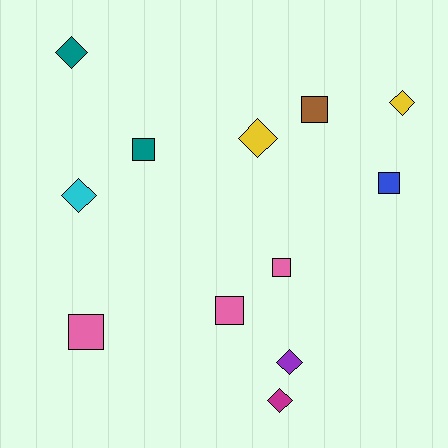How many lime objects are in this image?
There are no lime objects.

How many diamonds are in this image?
There are 6 diamonds.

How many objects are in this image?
There are 12 objects.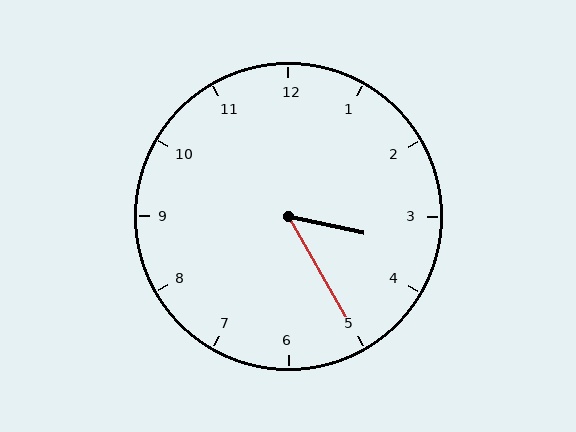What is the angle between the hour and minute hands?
Approximately 48 degrees.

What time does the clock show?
3:25.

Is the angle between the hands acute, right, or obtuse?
It is acute.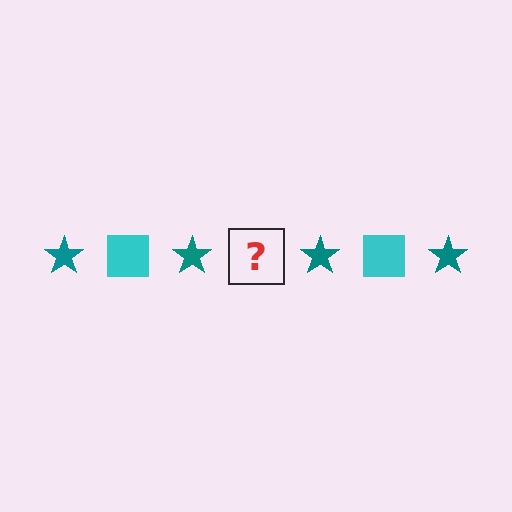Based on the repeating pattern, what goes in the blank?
The blank should be a cyan square.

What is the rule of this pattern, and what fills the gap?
The rule is that the pattern alternates between teal star and cyan square. The gap should be filled with a cyan square.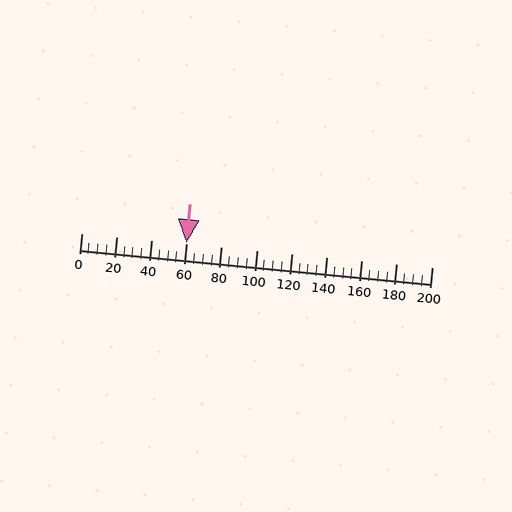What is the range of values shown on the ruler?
The ruler shows values from 0 to 200.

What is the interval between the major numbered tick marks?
The major tick marks are spaced 20 units apart.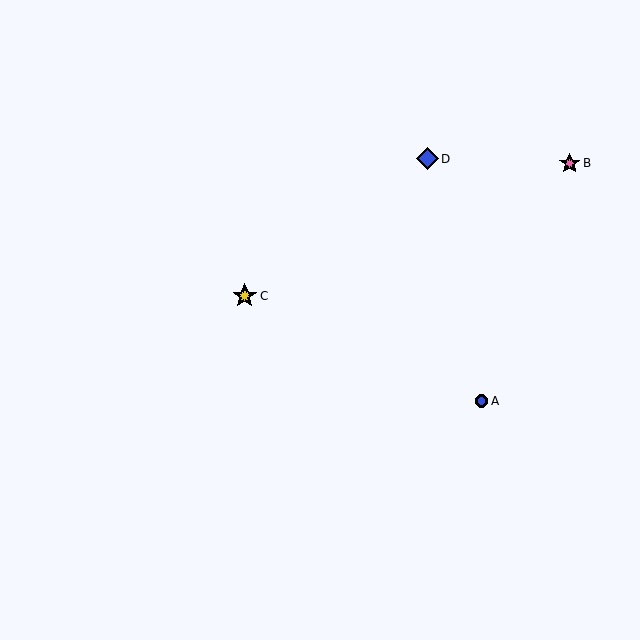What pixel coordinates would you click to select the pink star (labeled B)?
Click at (570, 163) to select the pink star B.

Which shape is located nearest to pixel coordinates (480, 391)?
The blue circle (labeled A) at (482, 401) is nearest to that location.